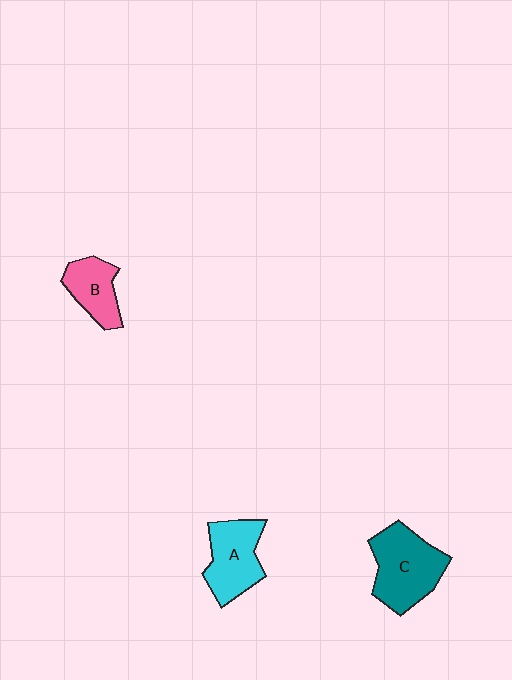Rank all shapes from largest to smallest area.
From largest to smallest: C (teal), A (cyan), B (pink).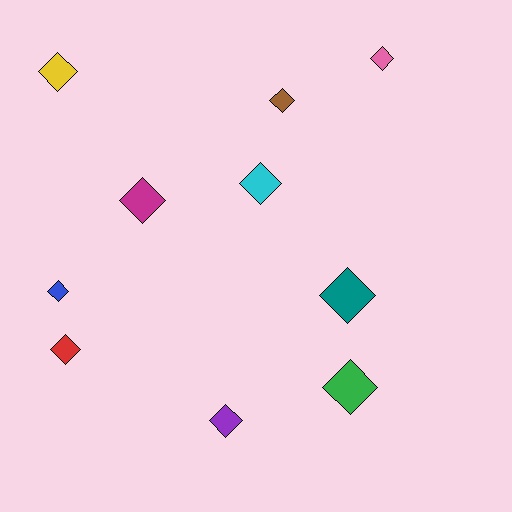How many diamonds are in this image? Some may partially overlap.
There are 10 diamonds.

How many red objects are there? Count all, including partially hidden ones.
There is 1 red object.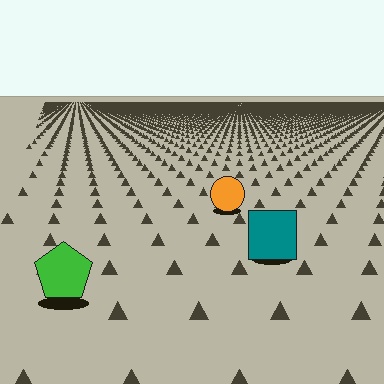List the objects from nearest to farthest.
From nearest to farthest: the green pentagon, the teal square, the orange circle.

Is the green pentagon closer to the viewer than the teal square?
Yes. The green pentagon is closer — you can tell from the texture gradient: the ground texture is coarser near it.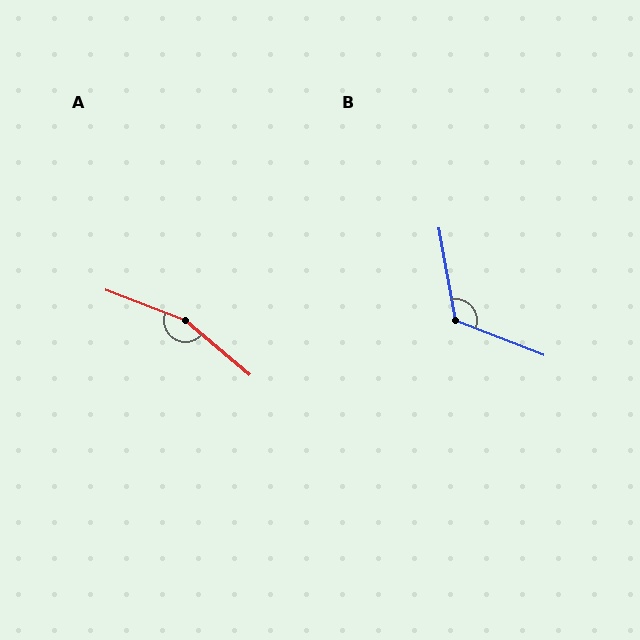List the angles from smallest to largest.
B (121°), A (161°).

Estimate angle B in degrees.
Approximately 121 degrees.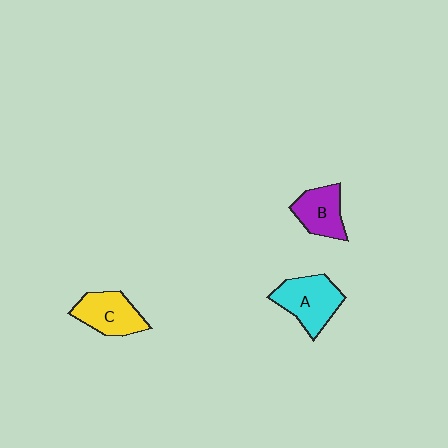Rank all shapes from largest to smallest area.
From largest to smallest: A (cyan), C (yellow), B (purple).